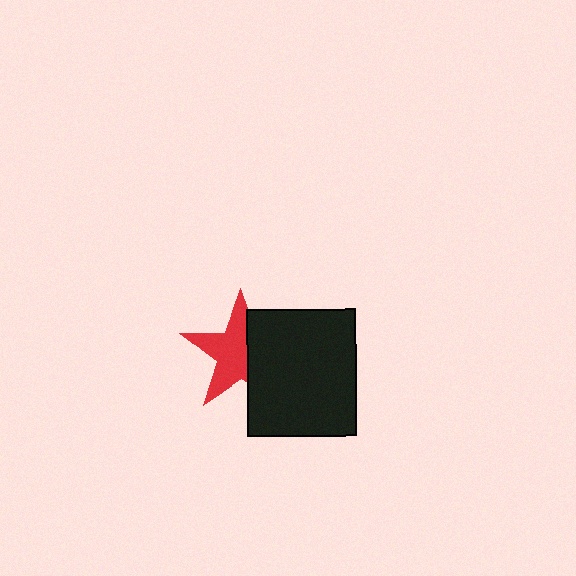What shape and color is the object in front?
The object in front is a black rectangle.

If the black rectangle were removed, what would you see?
You would see the complete red star.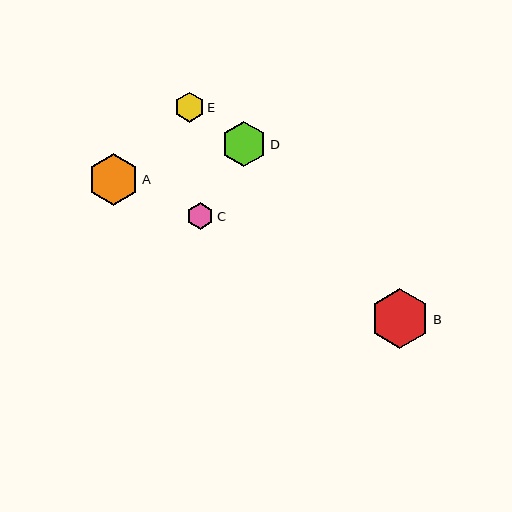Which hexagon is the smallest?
Hexagon C is the smallest with a size of approximately 27 pixels.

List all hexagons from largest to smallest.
From largest to smallest: B, A, D, E, C.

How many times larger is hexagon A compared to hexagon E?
Hexagon A is approximately 1.7 times the size of hexagon E.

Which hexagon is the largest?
Hexagon B is the largest with a size of approximately 60 pixels.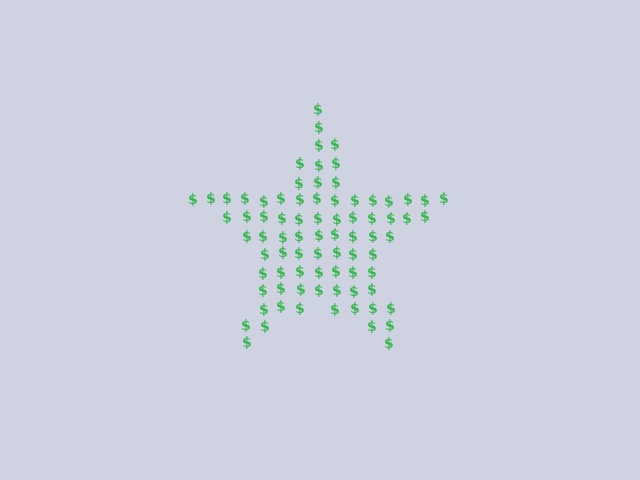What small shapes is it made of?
It is made of small dollar signs.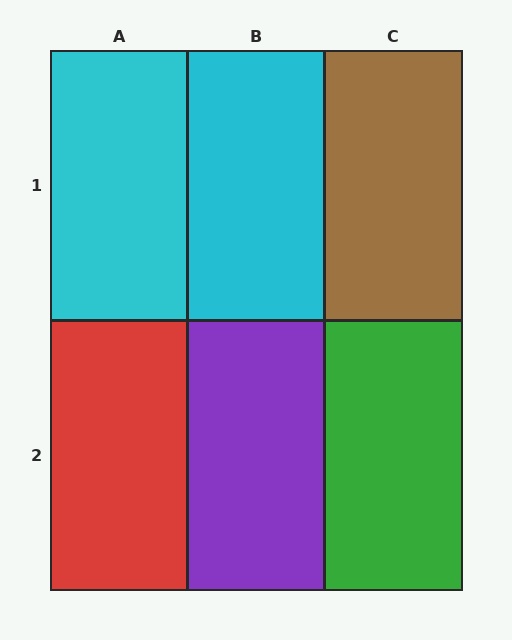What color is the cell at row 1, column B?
Cyan.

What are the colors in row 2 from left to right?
Red, purple, green.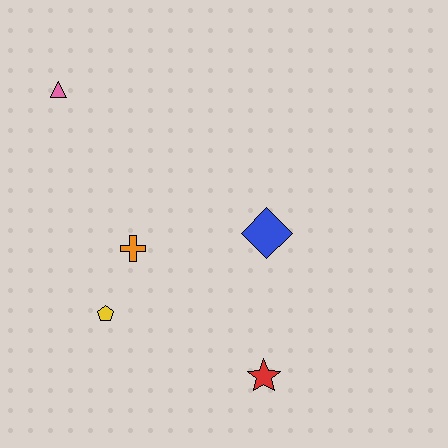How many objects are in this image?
There are 5 objects.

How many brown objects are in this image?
There are no brown objects.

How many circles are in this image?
There are no circles.